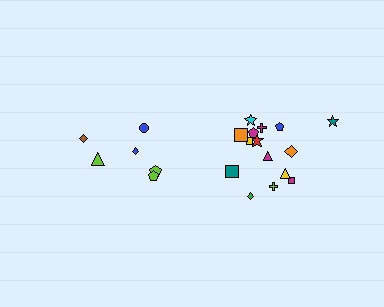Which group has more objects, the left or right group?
The right group.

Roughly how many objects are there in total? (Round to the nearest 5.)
Roughly 20 objects in total.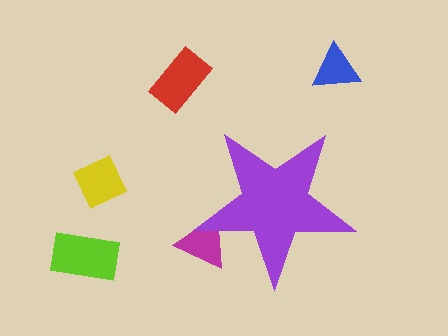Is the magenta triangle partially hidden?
Yes, the magenta triangle is partially hidden behind the purple star.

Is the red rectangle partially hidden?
No, the red rectangle is fully visible.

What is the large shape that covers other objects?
A purple star.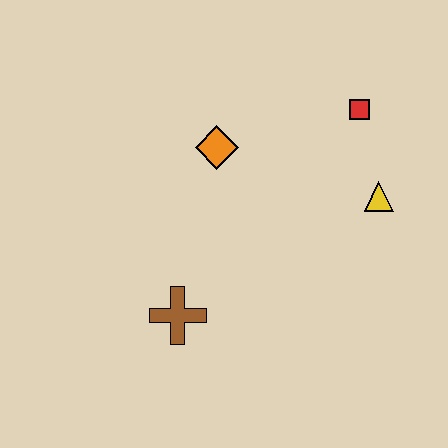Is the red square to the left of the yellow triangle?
Yes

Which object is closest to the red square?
The yellow triangle is closest to the red square.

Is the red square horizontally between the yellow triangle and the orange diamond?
Yes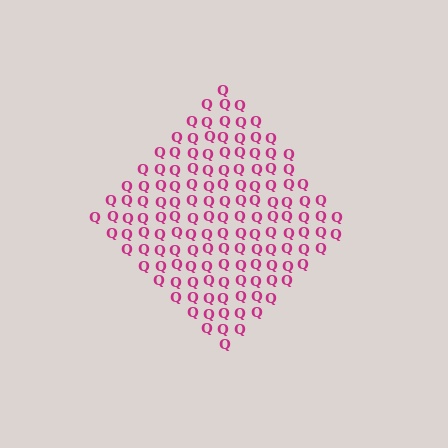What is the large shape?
The large shape is a diamond.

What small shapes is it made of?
It is made of small letter Q's.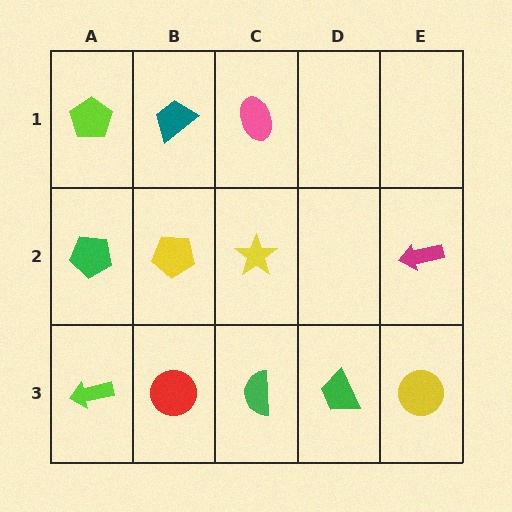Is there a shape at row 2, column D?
No, that cell is empty.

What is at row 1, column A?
A lime pentagon.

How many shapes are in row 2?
4 shapes.